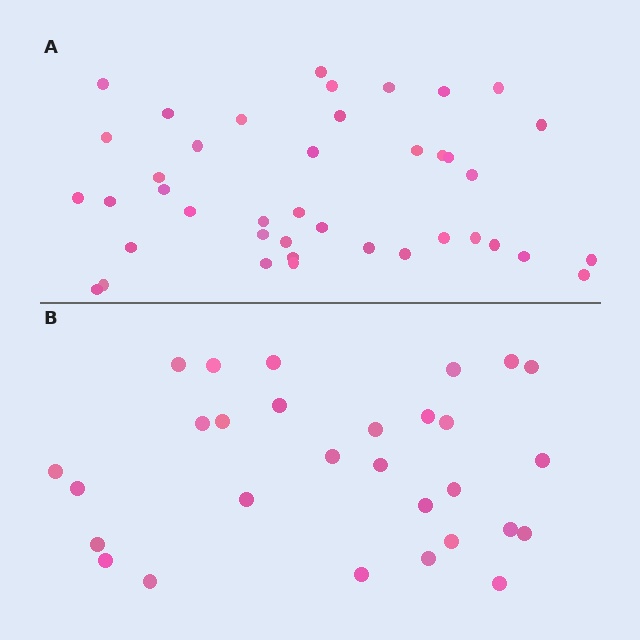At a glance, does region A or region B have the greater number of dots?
Region A (the top region) has more dots.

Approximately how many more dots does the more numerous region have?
Region A has roughly 12 or so more dots than region B.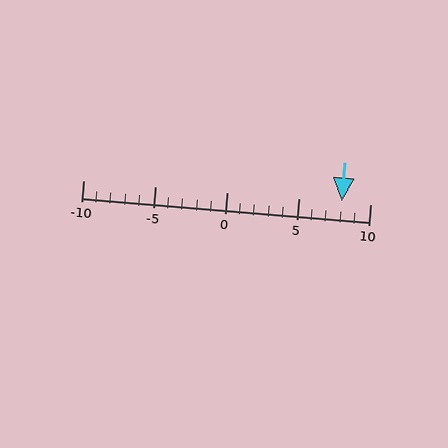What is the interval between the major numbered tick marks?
The major tick marks are spaced 5 units apart.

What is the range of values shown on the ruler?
The ruler shows values from -10 to 10.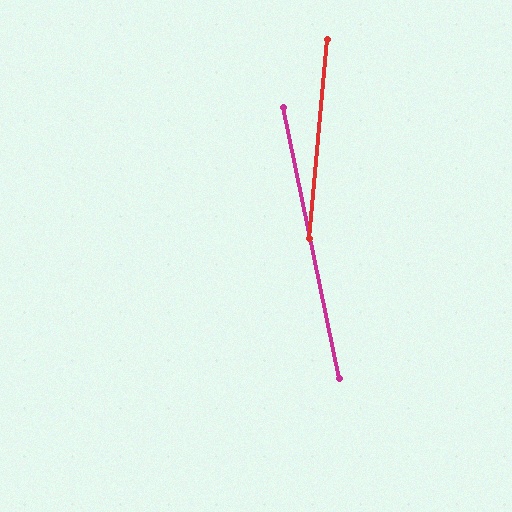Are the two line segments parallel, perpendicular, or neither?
Neither parallel nor perpendicular — they differ by about 17°.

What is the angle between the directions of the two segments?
Approximately 17 degrees.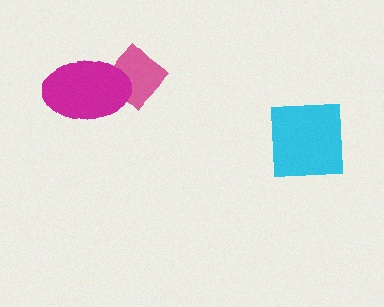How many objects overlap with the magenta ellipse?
1 object overlaps with the magenta ellipse.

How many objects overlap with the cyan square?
0 objects overlap with the cyan square.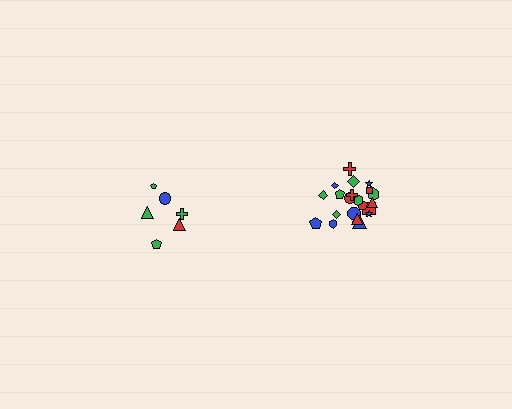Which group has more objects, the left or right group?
The right group.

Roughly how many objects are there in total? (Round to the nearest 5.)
Roughly 30 objects in total.